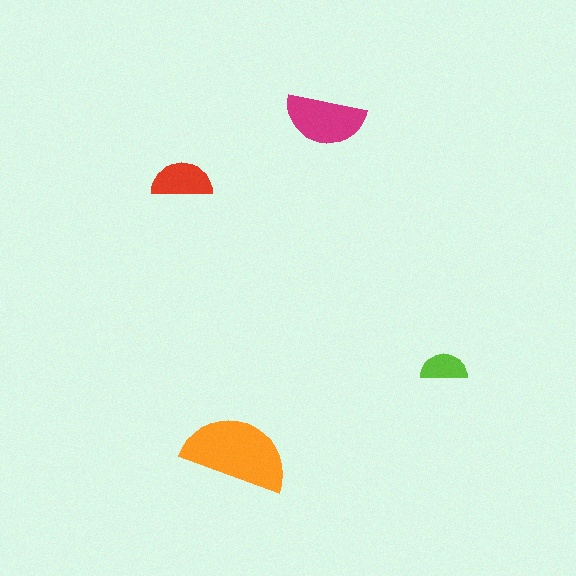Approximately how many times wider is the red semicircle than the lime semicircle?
About 1.5 times wider.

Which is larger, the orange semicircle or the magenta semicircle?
The orange one.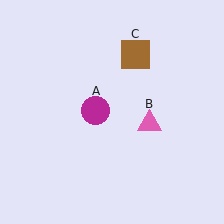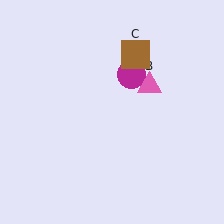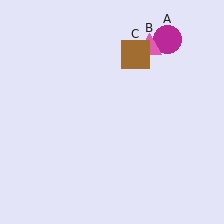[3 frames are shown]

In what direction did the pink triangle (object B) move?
The pink triangle (object B) moved up.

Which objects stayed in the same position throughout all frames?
Brown square (object C) remained stationary.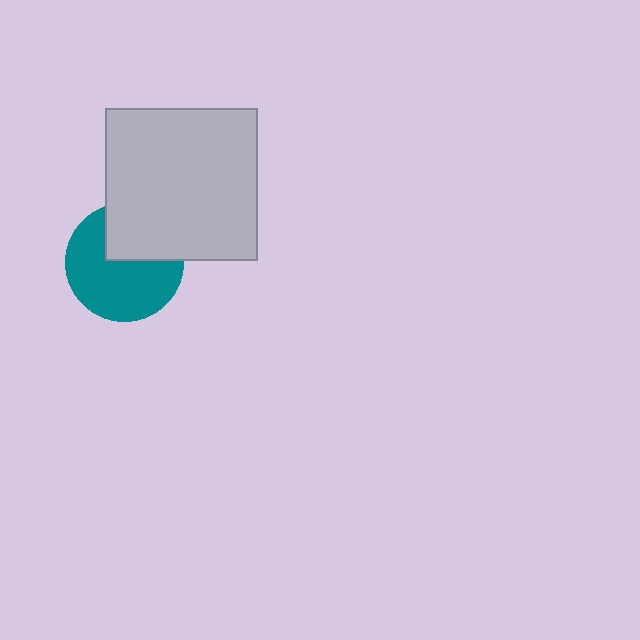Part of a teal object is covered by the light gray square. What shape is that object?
It is a circle.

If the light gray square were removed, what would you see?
You would see the complete teal circle.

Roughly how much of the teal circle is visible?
Most of it is visible (roughly 66%).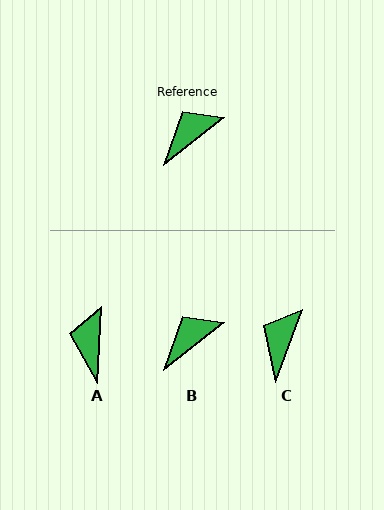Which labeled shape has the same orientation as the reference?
B.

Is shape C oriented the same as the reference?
No, it is off by about 32 degrees.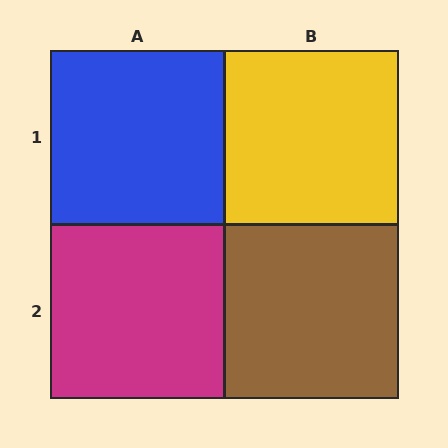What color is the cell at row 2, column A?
Magenta.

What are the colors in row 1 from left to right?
Blue, yellow.